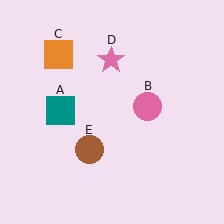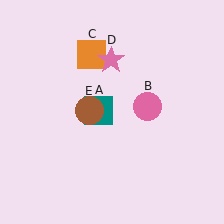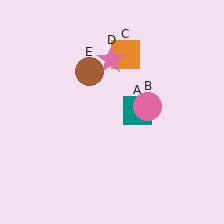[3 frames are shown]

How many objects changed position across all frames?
3 objects changed position: teal square (object A), orange square (object C), brown circle (object E).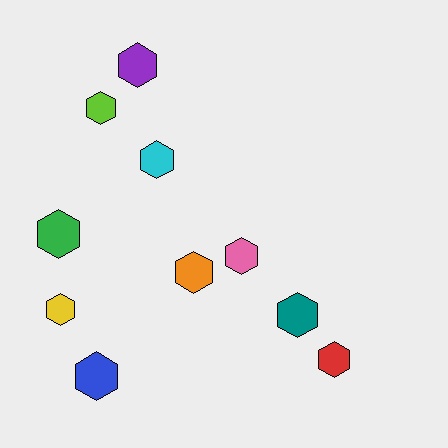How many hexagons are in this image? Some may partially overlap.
There are 10 hexagons.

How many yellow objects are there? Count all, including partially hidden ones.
There is 1 yellow object.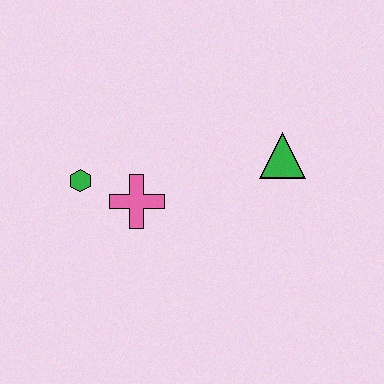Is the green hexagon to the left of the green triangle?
Yes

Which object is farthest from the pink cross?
The green triangle is farthest from the pink cross.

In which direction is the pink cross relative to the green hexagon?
The pink cross is to the right of the green hexagon.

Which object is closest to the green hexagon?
The pink cross is closest to the green hexagon.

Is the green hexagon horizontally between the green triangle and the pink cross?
No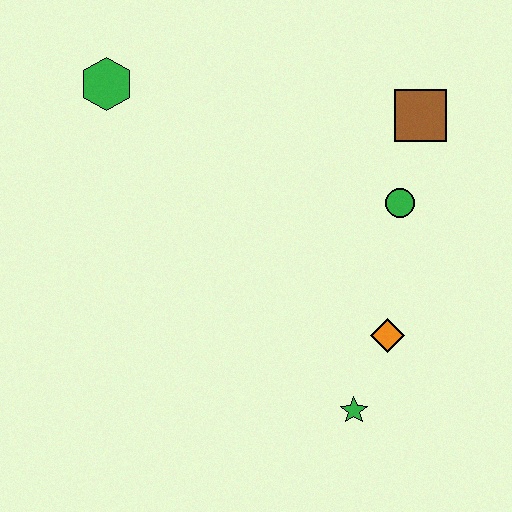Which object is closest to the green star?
The orange diamond is closest to the green star.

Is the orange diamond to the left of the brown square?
Yes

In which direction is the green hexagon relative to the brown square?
The green hexagon is to the left of the brown square.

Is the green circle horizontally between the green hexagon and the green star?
No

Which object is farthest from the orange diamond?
The green hexagon is farthest from the orange diamond.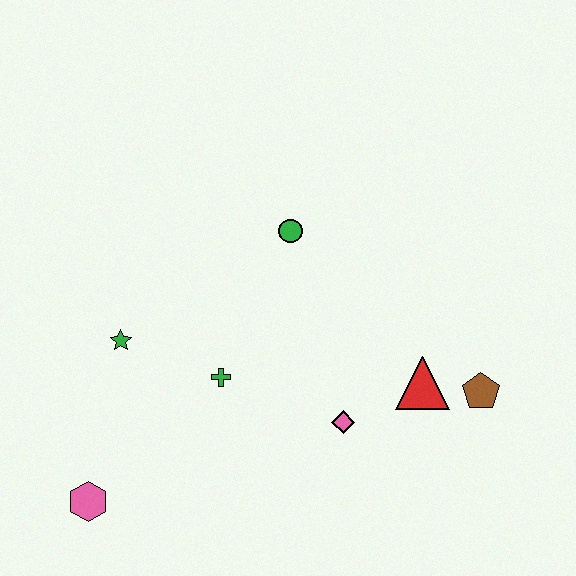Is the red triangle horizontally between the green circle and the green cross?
No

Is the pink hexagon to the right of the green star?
No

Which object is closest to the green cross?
The green star is closest to the green cross.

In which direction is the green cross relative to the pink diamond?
The green cross is to the left of the pink diamond.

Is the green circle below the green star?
No